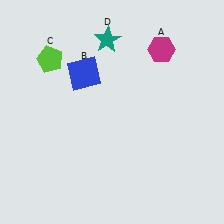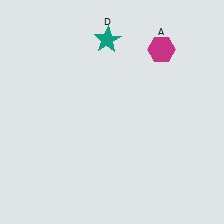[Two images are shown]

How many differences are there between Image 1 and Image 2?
There are 2 differences between the two images.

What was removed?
The blue square (B), the lime pentagon (C) were removed in Image 2.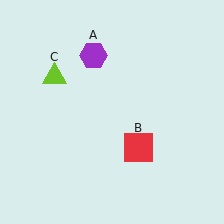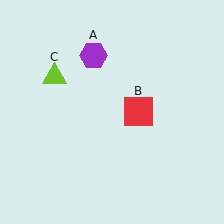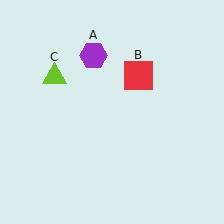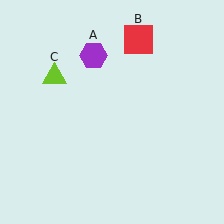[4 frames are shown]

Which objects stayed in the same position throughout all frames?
Purple hexagon (object A) and lime triangle (object C) remained stationary.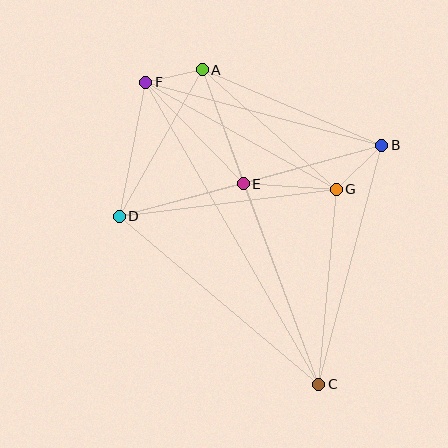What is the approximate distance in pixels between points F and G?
The distance between F and G is approximately 219 pixels.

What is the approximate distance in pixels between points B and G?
The distance between B and G is approximately 63 pixels.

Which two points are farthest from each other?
Points C and F are farthest from each other.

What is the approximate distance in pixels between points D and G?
The distance between D and G is approximately 219 pixels.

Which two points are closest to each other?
Points A and F are closest to each other.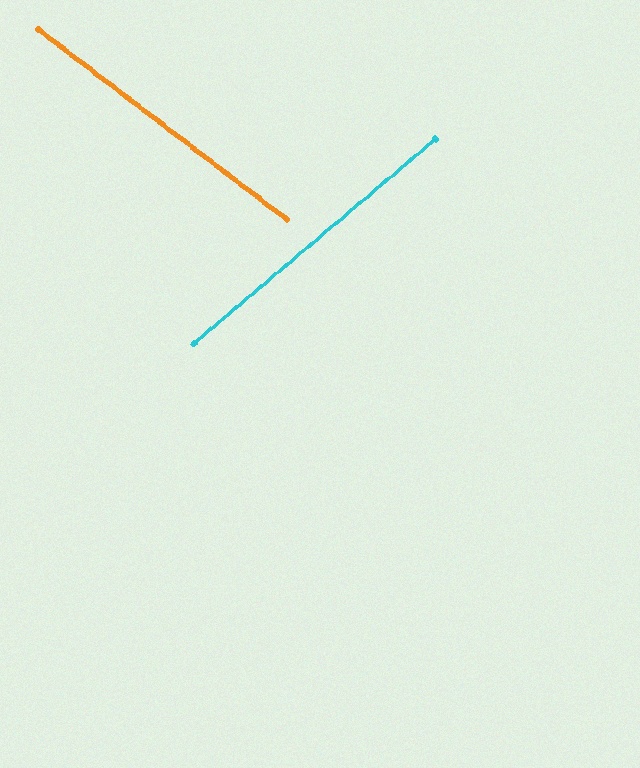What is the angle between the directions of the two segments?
Approximately 77 degrees.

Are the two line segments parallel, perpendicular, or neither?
Neither parallel nor perpendicular — they differ by about 77°.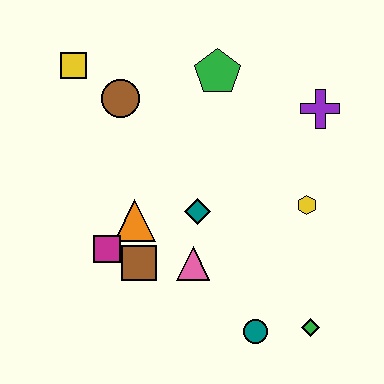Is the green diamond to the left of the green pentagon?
No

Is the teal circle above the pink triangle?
No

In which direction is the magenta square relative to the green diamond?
The magenta square is to the left of the green diamond.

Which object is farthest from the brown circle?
The green diamond is farthest from the brown circle.